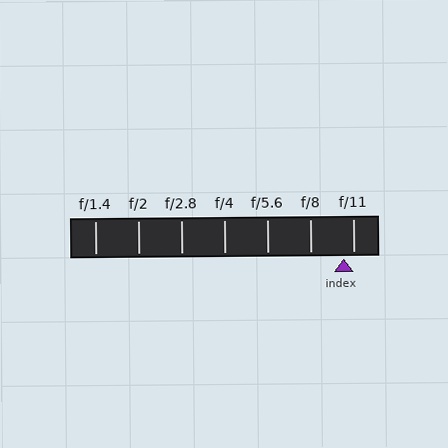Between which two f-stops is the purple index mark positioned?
The index mark is between f/8 and f/11.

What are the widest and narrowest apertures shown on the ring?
The widest aperture shown is f/1.4 and the narrowest is f/11.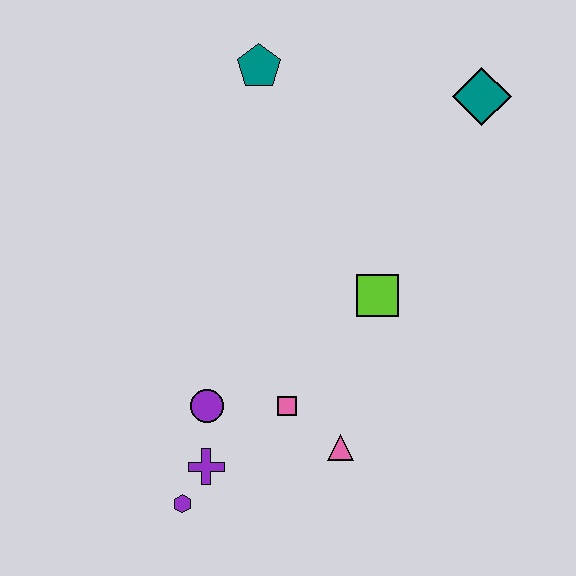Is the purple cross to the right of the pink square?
No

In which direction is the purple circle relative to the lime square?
The purple circle is to the left of the lime square.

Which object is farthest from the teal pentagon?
The purple hexagon is farthest from the teal pentagon.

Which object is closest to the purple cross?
The purple hexagon is closest to the purple cross.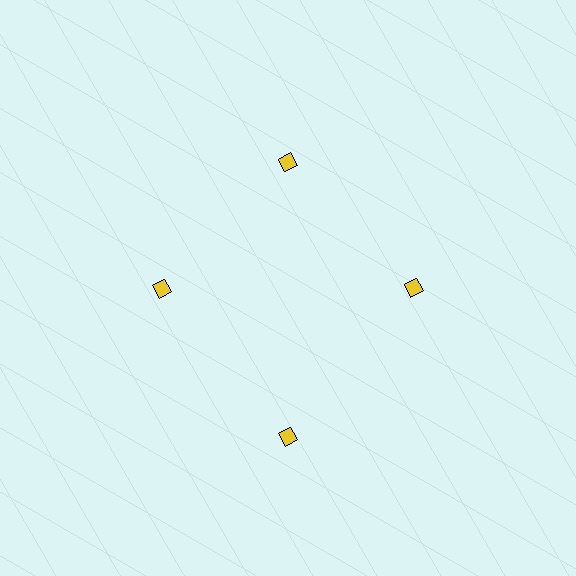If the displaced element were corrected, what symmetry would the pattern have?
It would have 4-fold rotational symmetry — the pattern would map onto itself every 90 degrees.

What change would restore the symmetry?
The symmetry would be restored by moving it inward, back onto the ring so that all 4 diamonds sit at equal angles and equal distance from the center.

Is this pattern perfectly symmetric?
No. The 4 yellow diamonds are arranged in a ring, but one element near the 6 o'clock position is pushed outward from the center, breaking the 4-fold rotational symmetry.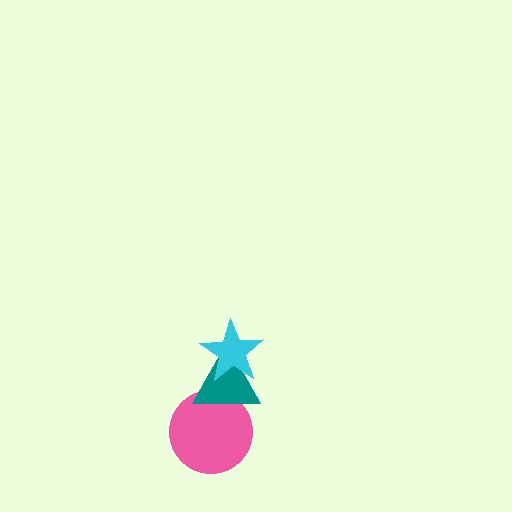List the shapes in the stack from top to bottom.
From top to bottom: the cyan star, the teal triangle, the pink circle.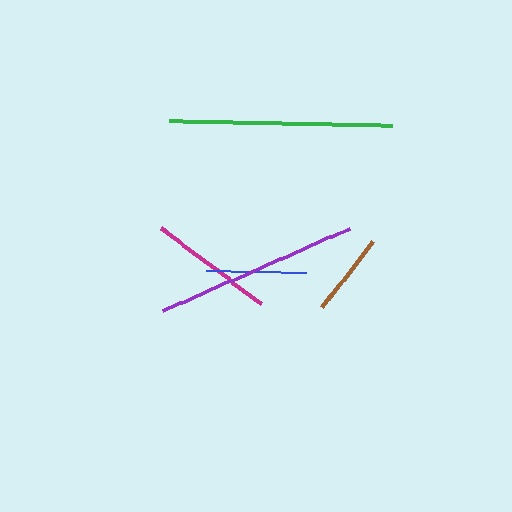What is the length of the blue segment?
The blue segment is approximately 101 pixels long.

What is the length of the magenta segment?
The magenta segment is approximately 126 pixels long.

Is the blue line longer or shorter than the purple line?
The purple line is longer than the blue line.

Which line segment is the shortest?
The brown line is the shortest at approximately 83 pixels.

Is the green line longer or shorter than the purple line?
The green line is longer than the purple line.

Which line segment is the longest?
The green line is the longest at approximately 222 pixels.